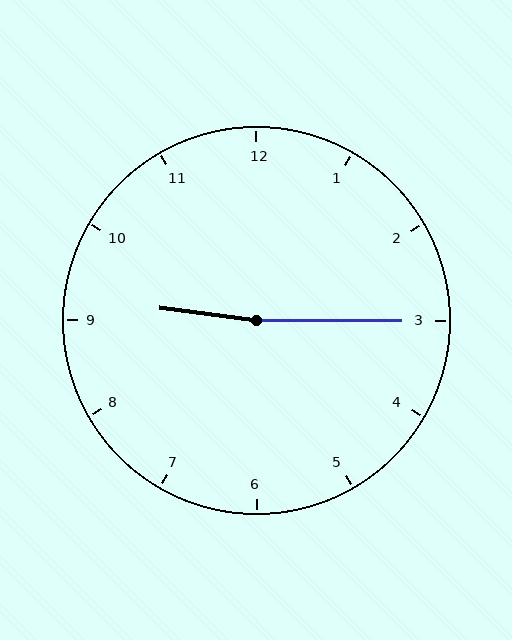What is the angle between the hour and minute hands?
Approximately 172 degrees.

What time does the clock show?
9:15.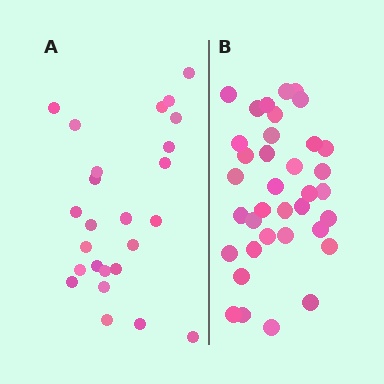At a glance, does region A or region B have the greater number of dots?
Region B (the right region) has more dots.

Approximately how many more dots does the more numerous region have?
Region B has roughly 12 or so more dots than region A.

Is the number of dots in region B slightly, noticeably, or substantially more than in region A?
Region B has noticeably more, but not dramatically so. The ratio is roughly 1.4 to 1.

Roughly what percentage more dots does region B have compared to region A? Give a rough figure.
About 45% more.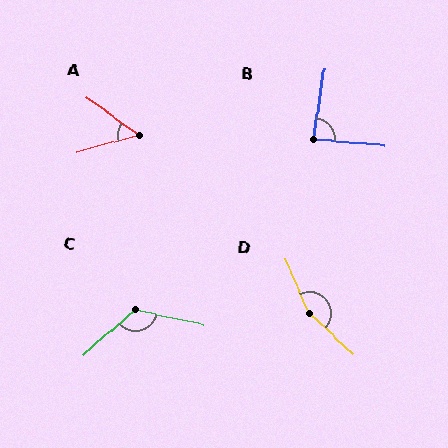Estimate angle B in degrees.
Approximately 86 degrees.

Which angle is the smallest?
A, at approximately 51 degrees.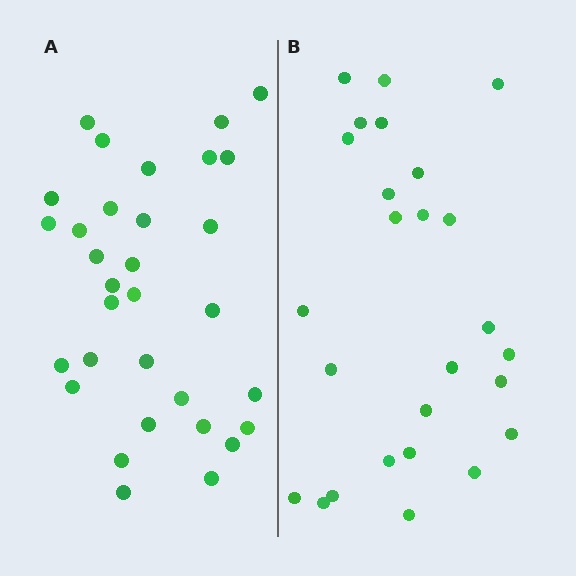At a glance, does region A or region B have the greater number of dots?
Region A (the left region) has more dots.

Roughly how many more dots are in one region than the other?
Region A has about 6 more dots than region B.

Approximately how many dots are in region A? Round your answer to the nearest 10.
About 30 dots. (The exact count is 32, which rounds to 30.)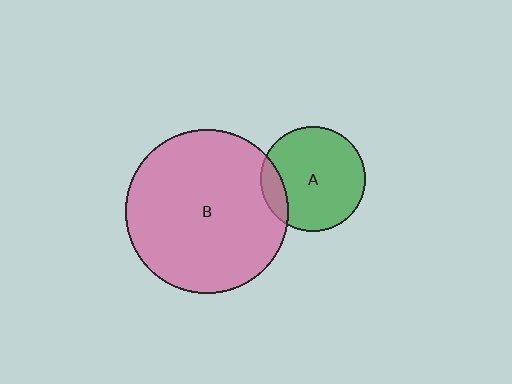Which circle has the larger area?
Circle B (pink).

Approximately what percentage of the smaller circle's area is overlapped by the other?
Approximately 15%.